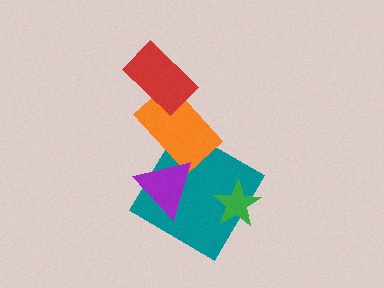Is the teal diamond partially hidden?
Yes, it is partially covered by another shape.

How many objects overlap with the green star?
1 object overlaps with the green star.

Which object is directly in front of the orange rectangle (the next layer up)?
The purple triangle is directly in front of the orange rectangle.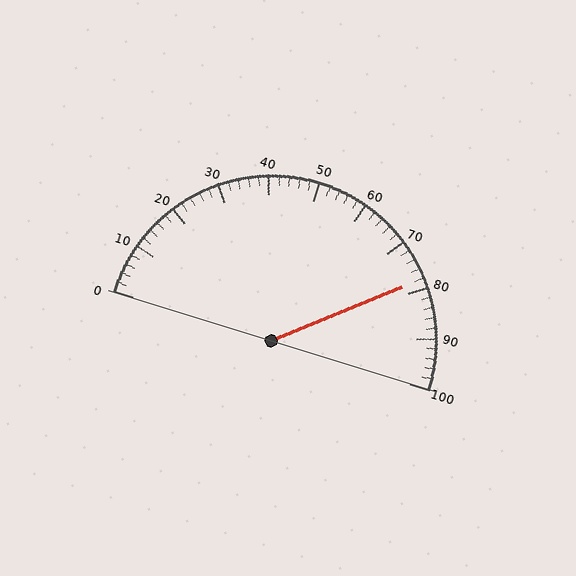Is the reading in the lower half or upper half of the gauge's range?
The reading is in the upper half of the range (0 to 100).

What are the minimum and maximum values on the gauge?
The gauge ranges from 0 to 100.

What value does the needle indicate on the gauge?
The needle indicates approximately 78.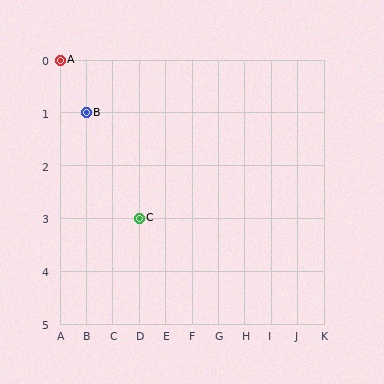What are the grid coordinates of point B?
Point B is at grid coordinates (B, 1).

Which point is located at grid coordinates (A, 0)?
Point A is at (A, 0).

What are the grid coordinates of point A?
Point A is at grid coordinates (A, 0).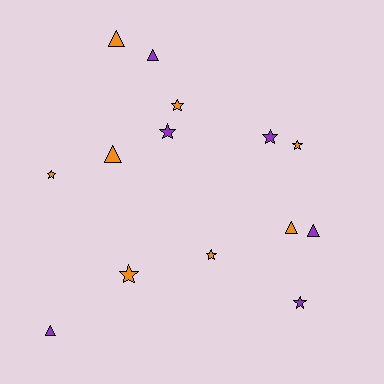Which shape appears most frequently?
Star, with 8 objects.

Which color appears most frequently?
Orange, with 8 objects.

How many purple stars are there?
There are 3 purple stars.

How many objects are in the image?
There are 14 objects.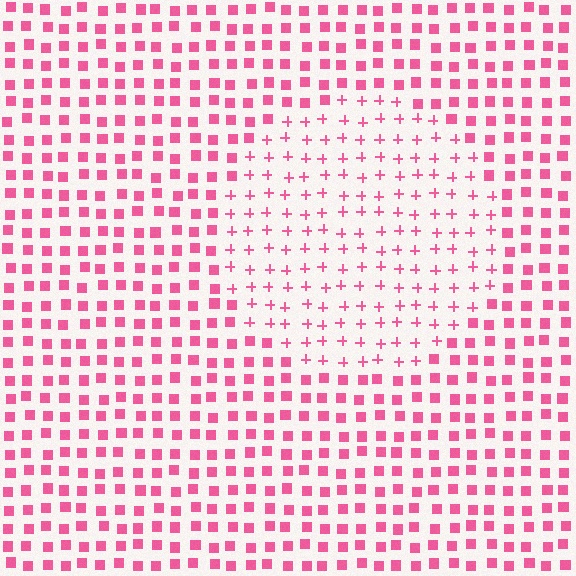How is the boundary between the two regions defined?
The boundary is defined by a change in element shape: plus signs inside vs. squares outside. All elements share the same color and spacing.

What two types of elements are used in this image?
The image uses plus signs inside the circle region and squares outside it.